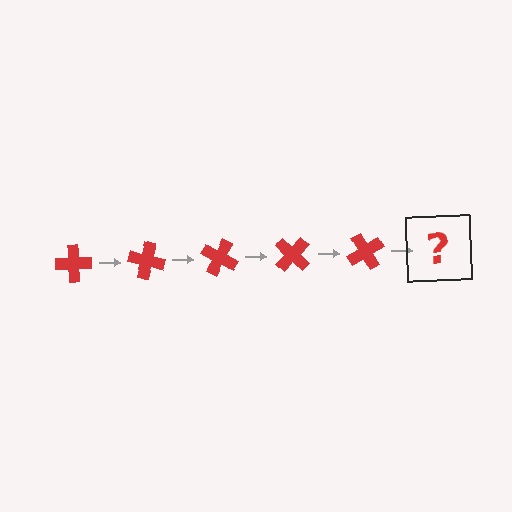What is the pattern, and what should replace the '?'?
The pattern is that the cross rotates 15 degrees each step. The '?' should be a red cross rotated 75 degrees.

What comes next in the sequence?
The next element should be a red cross rotated 75 degrees.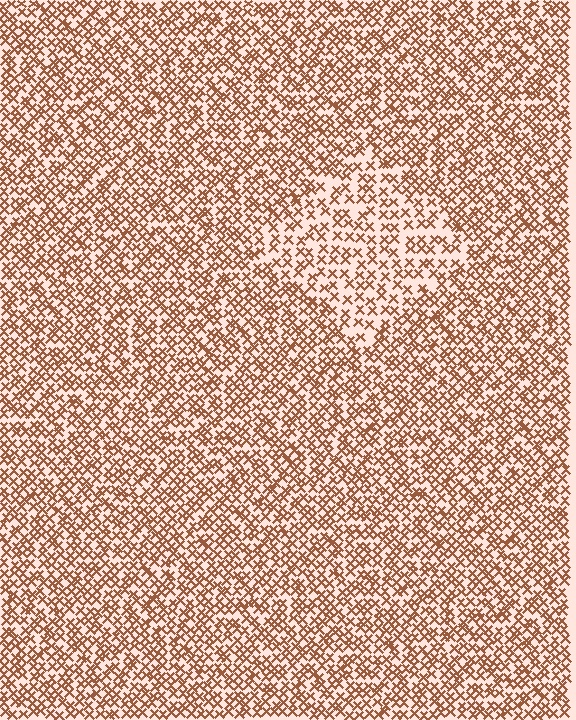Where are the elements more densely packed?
The elements are more densely packed outside the diamond boundary.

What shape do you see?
I see a diamond.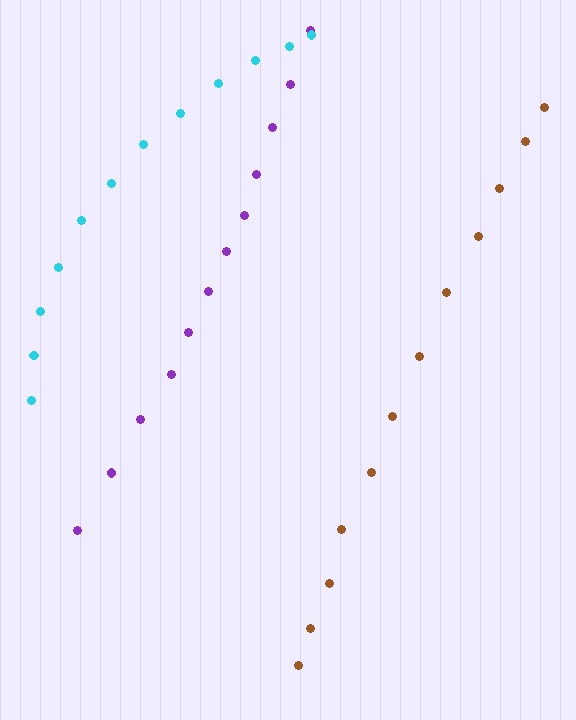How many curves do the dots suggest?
There are 3 distinct paths.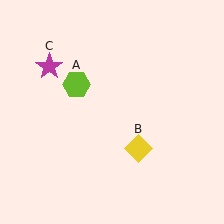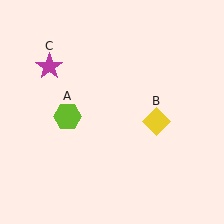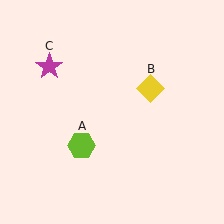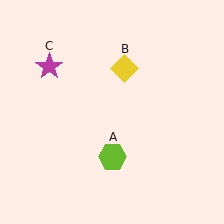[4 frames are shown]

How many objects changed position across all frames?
2 objects changed position: lime hexagon (object A), yellow diamond (object B).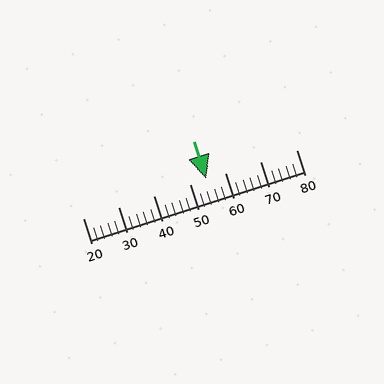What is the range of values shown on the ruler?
The ruler shows values from 20 to 80.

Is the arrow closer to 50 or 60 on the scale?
The arrow is closer to 50.